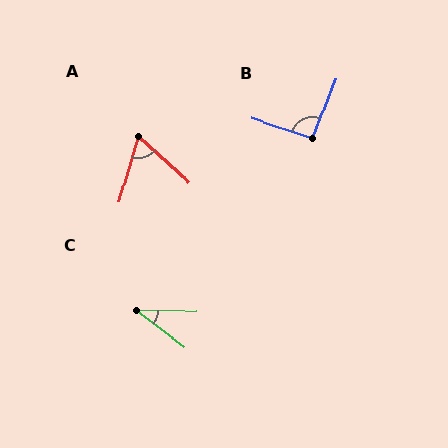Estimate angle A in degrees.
Approximately 64 degrees.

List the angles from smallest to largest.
C (37°), A (64°), B (93°).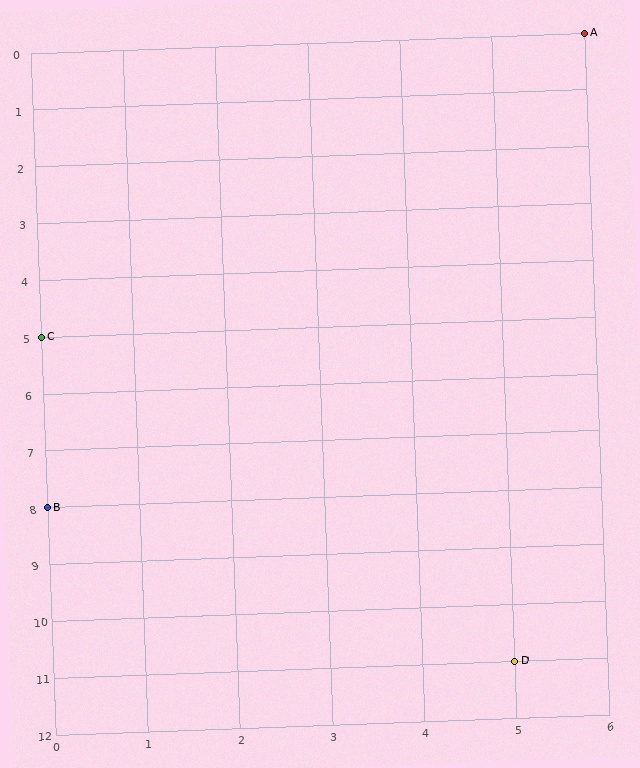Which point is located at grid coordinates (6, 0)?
Point A is at (6, 0).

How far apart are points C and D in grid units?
Points C and D are 5 columns and 6 rows apart (about 7.8 grid units diagonally).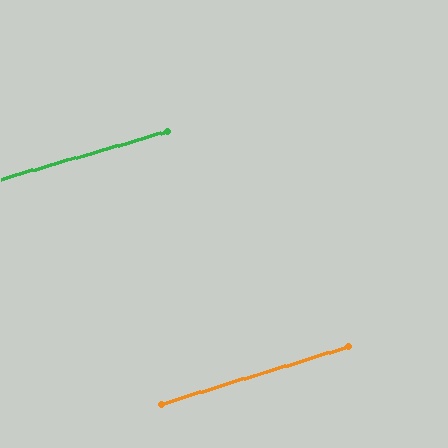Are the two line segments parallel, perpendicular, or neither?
Parallel — their directions differ by only 1.0°.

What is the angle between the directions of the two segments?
Approximately 1 degree.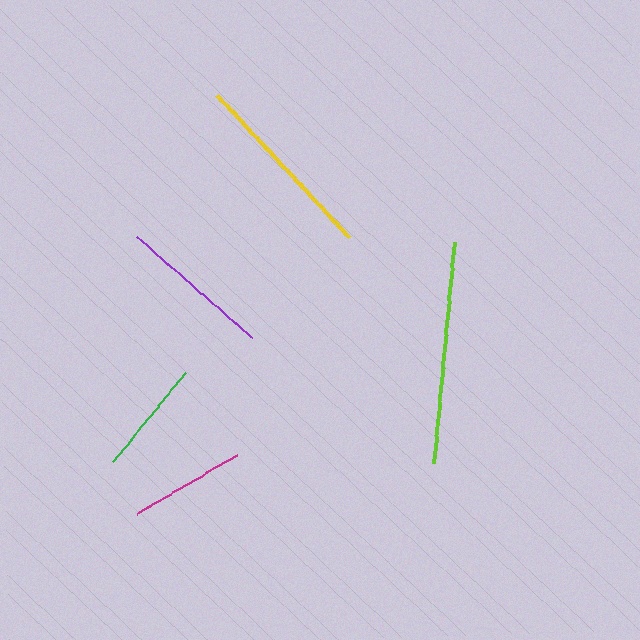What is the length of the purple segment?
The purple segment is approximately 153 pixels long.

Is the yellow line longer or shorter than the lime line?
The lime line is longer than the yellow line.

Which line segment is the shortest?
The green line is the shortest at approximately 115 pixels.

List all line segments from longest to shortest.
From longest to shortest: lime, yellow, purple, magenta, green.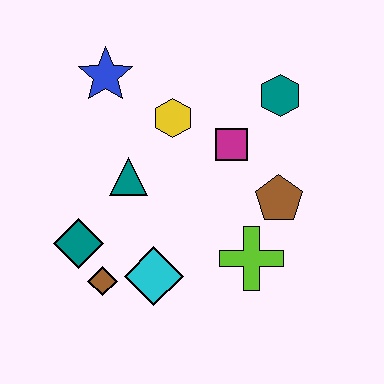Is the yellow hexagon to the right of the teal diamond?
Yes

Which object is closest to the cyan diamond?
The brown diamond is closest to the cyan diamond.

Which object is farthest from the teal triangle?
The teal hexagon is farthest from the teal triangle.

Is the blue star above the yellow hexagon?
Yes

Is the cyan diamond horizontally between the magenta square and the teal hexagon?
No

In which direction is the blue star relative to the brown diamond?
The blue star is above the brown diamond.